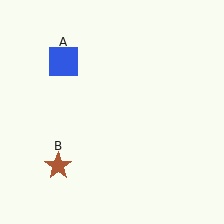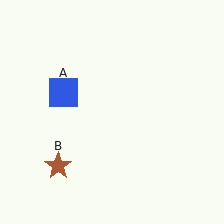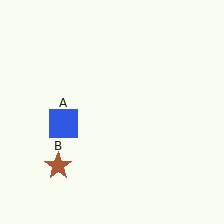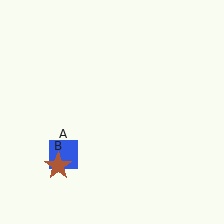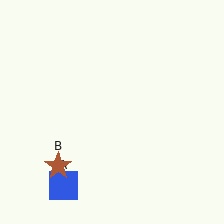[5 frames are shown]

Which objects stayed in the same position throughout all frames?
Brown star (object B) remained stationary.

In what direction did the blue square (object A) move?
The blue square (object A) moved down.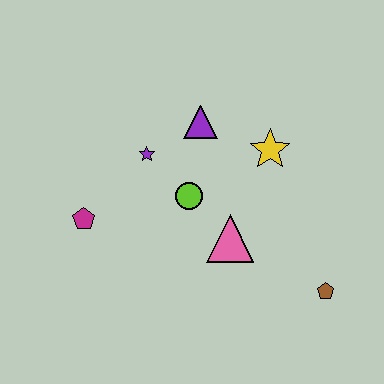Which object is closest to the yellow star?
The purple triangle is closest to the yellow star.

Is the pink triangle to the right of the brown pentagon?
No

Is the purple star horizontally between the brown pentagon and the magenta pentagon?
Yes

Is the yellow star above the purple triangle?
No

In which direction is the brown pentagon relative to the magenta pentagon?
The brown pentagon is to the right of the magenta pentagon.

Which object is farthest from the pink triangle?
The magenta pentagon is farthest from the pink triangle.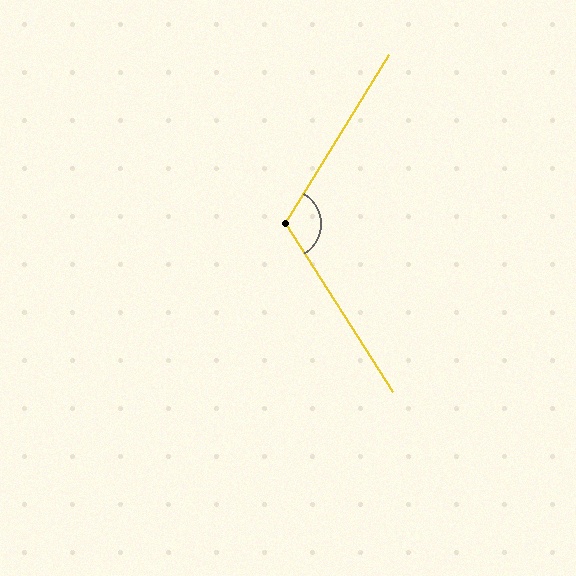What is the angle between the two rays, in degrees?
Approximately 116 degrees.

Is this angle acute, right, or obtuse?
It is obtuse.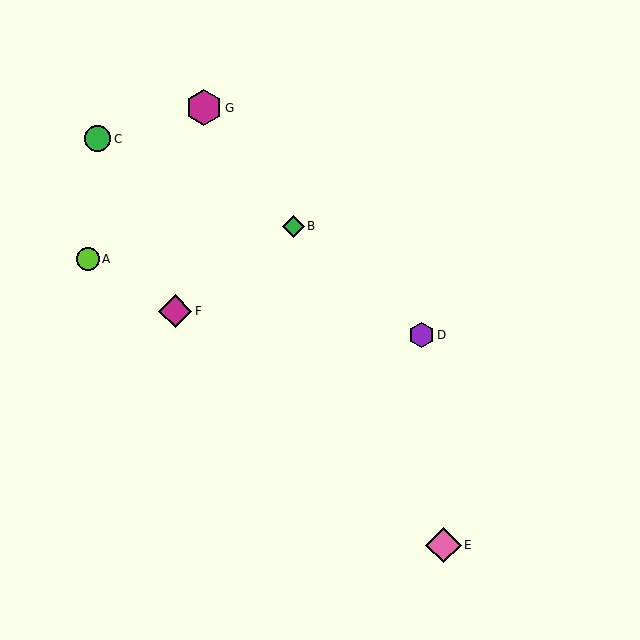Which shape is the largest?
The magenta hexagon (labeled G) is the largest.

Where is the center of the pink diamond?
The center of the pink diamond is at (444, 545).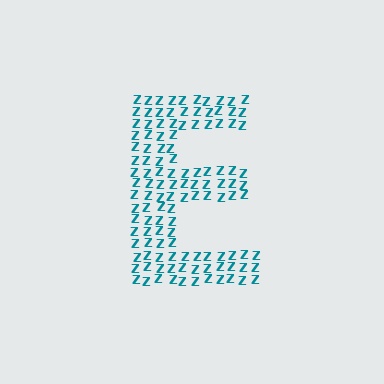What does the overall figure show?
The overall figure shows the letter E.